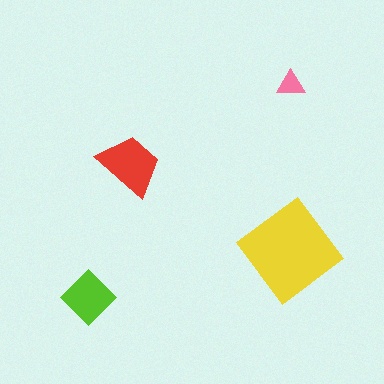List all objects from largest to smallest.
The yellow diamond, the red trapezoid, the lime diamond, the pink triangle.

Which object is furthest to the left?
The lime diamond is leftmost.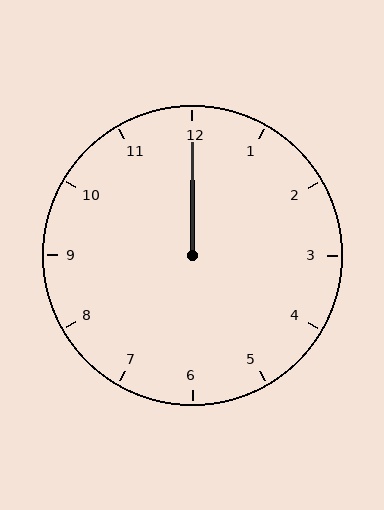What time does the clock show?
12:00.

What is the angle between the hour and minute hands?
Approximately 0 degrees.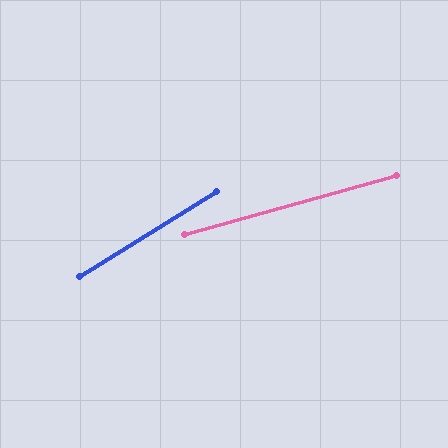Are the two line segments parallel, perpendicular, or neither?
Neither parallel nor perpendicular — they differ by about 16°.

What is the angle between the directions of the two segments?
Approximately 16 degrees.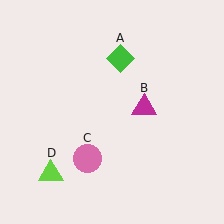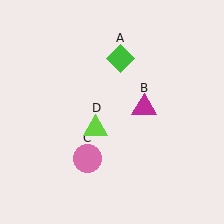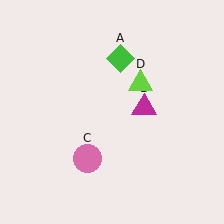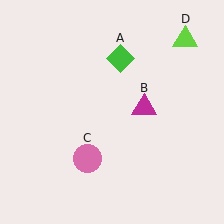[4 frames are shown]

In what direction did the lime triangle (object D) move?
The lime triangle (object D) moved up and to the right.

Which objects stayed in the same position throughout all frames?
Green diamond (object A) and magenta triangle (object B) and pink circle (object C) remained stationary.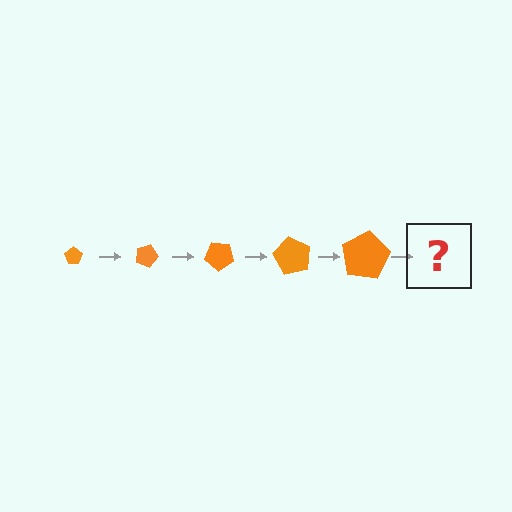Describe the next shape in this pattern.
It should be a pentagon, larger than the previous one and rotated 100 degrees from the start.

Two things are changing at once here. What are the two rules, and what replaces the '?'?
The two rules are that the pentagon grows larger each step and it rotates 20 degrees each step. The '?' should be a pentagon, larger than the previous one and rotated 100 degrees from the start.